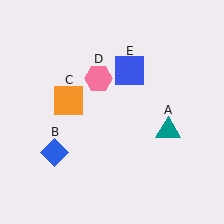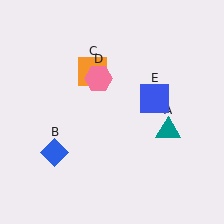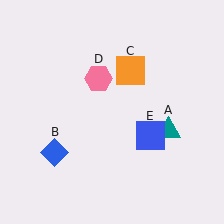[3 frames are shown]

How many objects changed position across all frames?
2 objects changed position: orange square (object C), blue square (object E).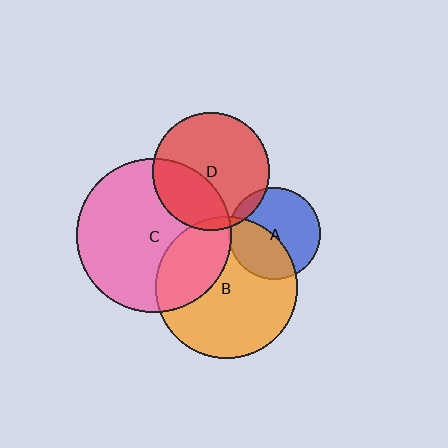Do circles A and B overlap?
Yes.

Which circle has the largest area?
Circle C (pink).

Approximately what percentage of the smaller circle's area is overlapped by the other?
Approximately 40%.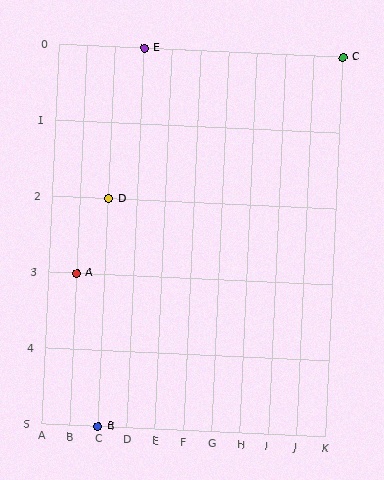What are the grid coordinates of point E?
Point E is at grid coordinates (D, 0).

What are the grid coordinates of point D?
Point D is at grid coordinates (C, 2).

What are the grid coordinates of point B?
Point B is at grid coordinates (C, 5).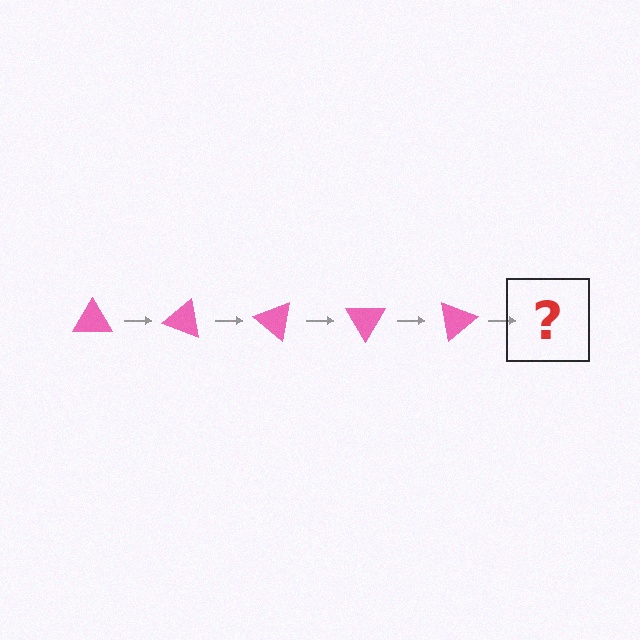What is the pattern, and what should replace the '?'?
The pattern is that the triangle rotates 20 degrees each step. The '?' should be a pink triangle rotated 100 degrees.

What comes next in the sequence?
The next element should be a pink triangle rotated 100 degrees.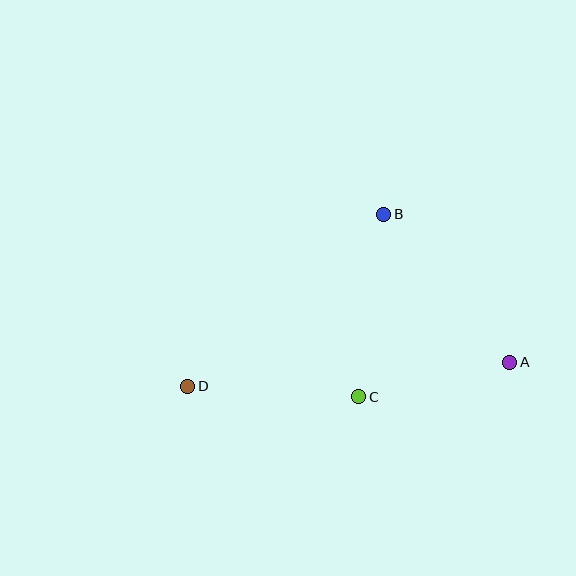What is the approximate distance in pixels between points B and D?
The distance between B and D is approximately 261 pixels.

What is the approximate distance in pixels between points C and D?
The distance between C and D is approximately 171 pixels.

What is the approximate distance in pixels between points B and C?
The distance between B and C is approximately 184 pixels.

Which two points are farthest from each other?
Points A and D are farthest from each other.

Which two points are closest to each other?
Points A and C are closest to each other.